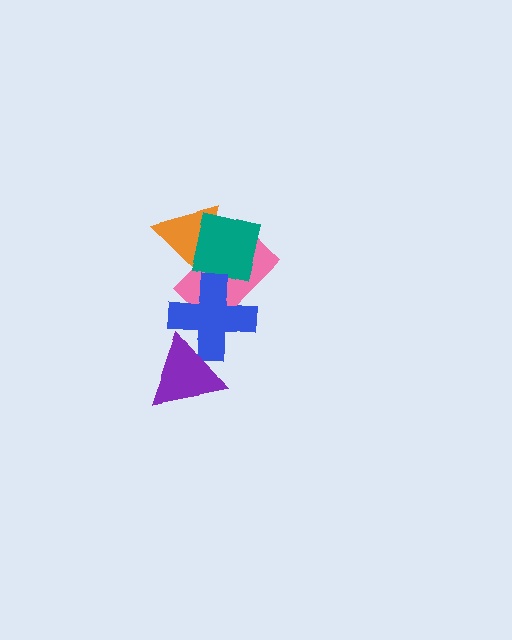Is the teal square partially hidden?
Yes, it is partially covered by another shape.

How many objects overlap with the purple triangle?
1 object overlaps with the purple triangle.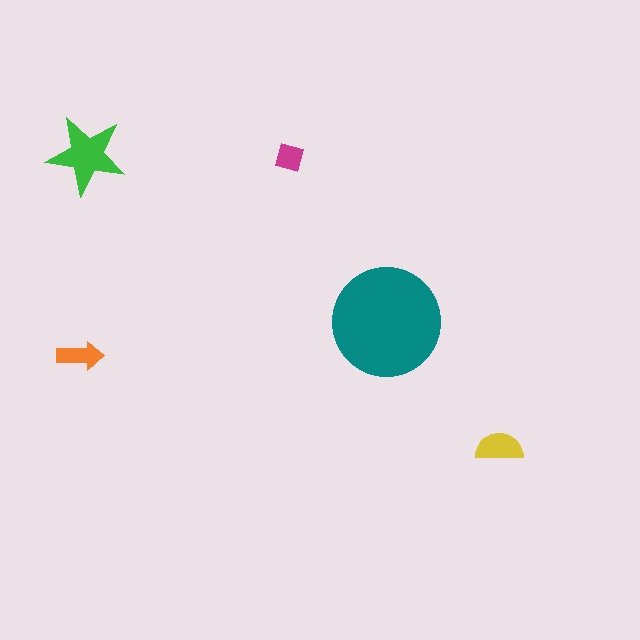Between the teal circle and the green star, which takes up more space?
The teal circle.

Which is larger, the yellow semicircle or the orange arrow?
The yellow semicircle.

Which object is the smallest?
The magenta square.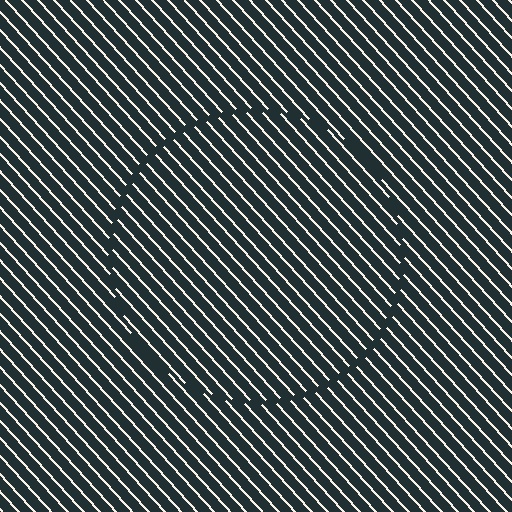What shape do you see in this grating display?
An illusory circle. The interior of the shape contains the same grating, shifted by half a period — the contour is defined by the phase discontinuity where line-ends from the inner and outer gratings abut.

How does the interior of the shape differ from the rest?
The interior of the shape contains the same grating, shifted by half a period — the contour is defined by the phase discontinuity where line-ends from the inner and outer gratings abut.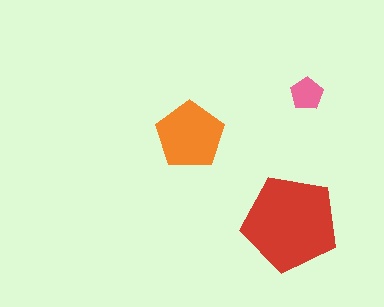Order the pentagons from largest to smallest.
the red one, the orange one, the pink one.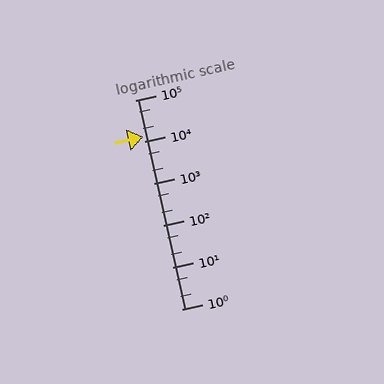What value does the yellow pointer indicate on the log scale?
The pointer indicates approximately 13000.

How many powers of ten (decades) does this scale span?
The scale spans 5 decades, from 1 to 100000.